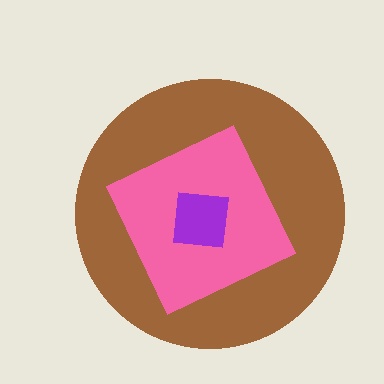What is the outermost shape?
The brown circle.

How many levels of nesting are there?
3.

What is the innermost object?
The purple square.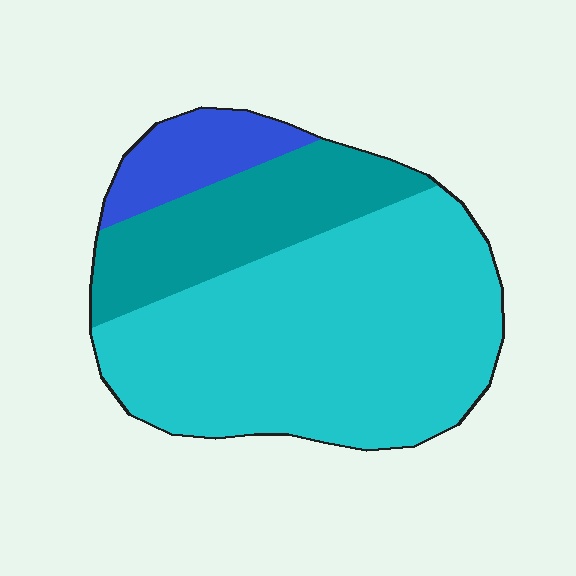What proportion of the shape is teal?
Teal covers around 25% of the shape.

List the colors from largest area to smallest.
From largest to smallest: cyan, teal, blue.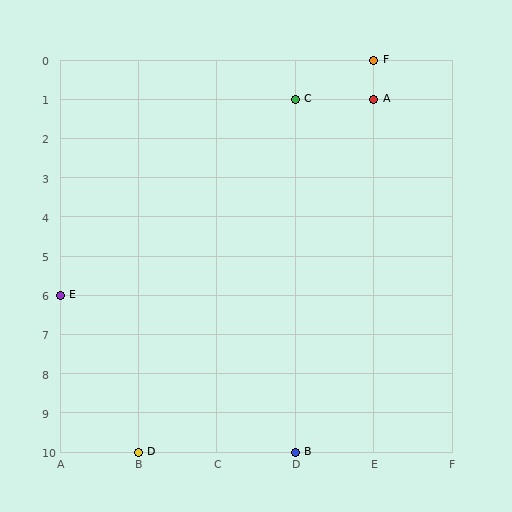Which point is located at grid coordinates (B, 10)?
Point D is at (B, 10).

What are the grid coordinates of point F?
Point F is at grid coordinates (E, 0).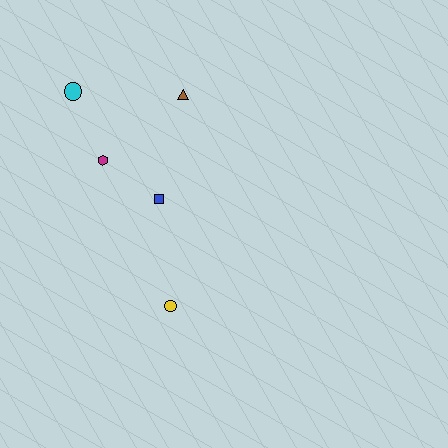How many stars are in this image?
There are no stars.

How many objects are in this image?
There are 5 objects.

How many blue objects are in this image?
There is 1 blue object.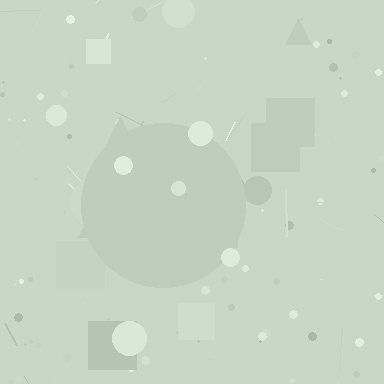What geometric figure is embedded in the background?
A circle is embedded in the background.